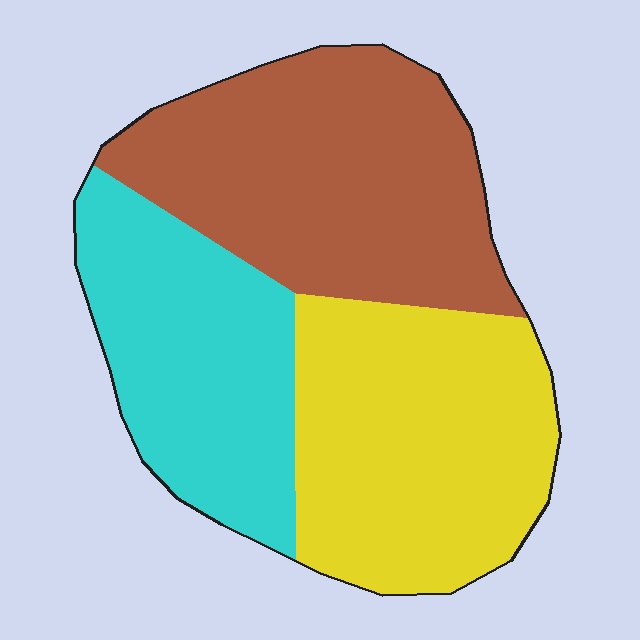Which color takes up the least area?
Cyan, at roughly 30%.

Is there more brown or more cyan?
Brown.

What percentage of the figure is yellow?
Yellow takes up about one third (1/3) of the figure.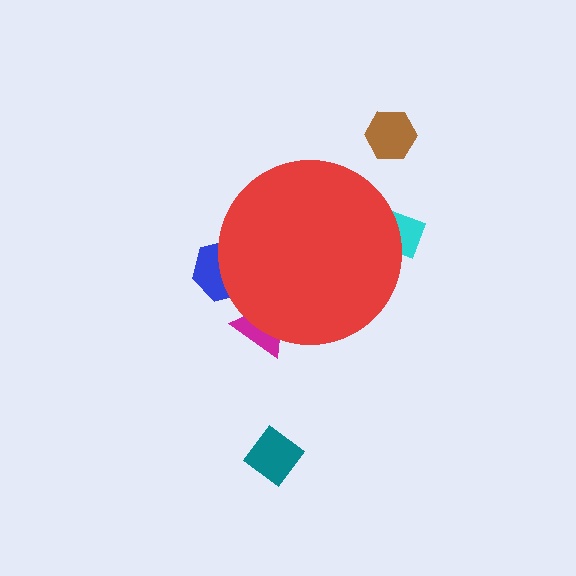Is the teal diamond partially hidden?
No, the teal diamond is fully visible.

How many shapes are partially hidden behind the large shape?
3 shapes are partially hidden.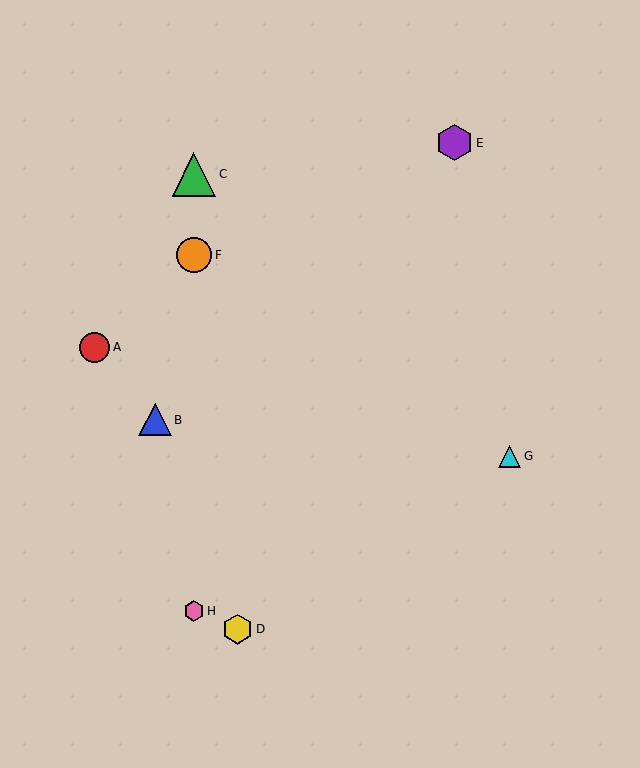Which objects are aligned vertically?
Objects C, F, H are aligned vertically.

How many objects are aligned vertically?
3 objects (C, F, H) are aligned vertically.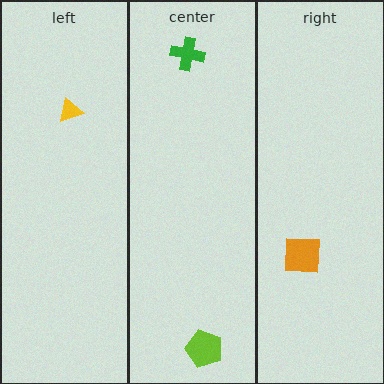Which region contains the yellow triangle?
The left region.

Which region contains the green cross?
The center region.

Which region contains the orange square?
The right region.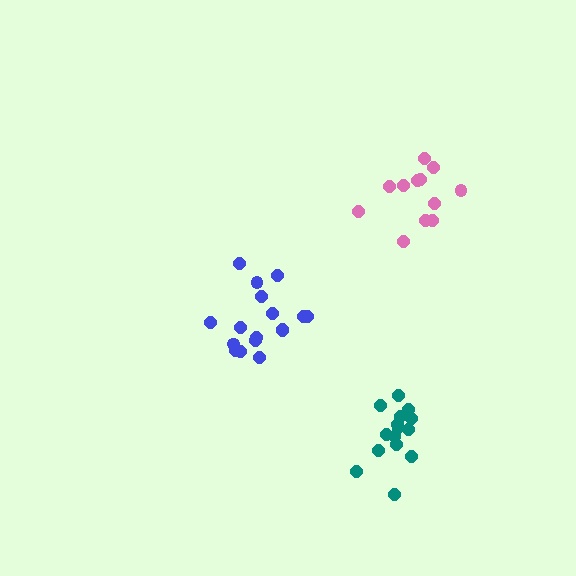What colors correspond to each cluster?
The clusters are colored: blue, teal, pink.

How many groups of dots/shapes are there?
There are 3 groups.